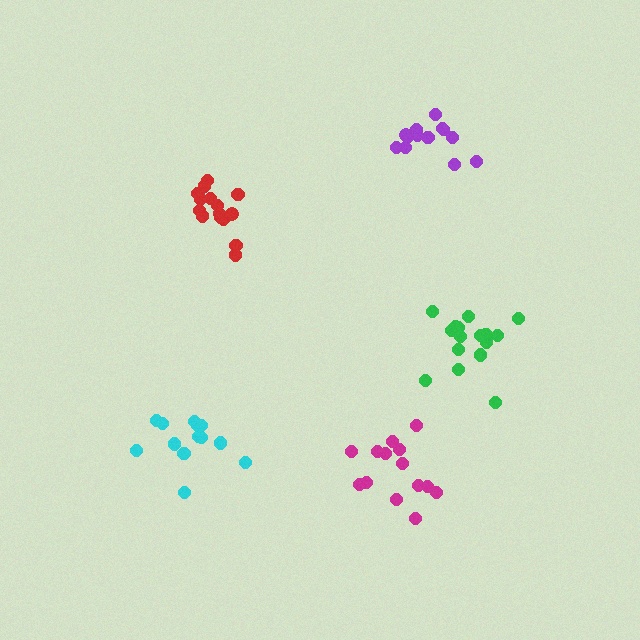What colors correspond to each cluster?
The clusters are colored: red, purple, cyan, magenta, green.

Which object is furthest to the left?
The cyan cluster is leftmost.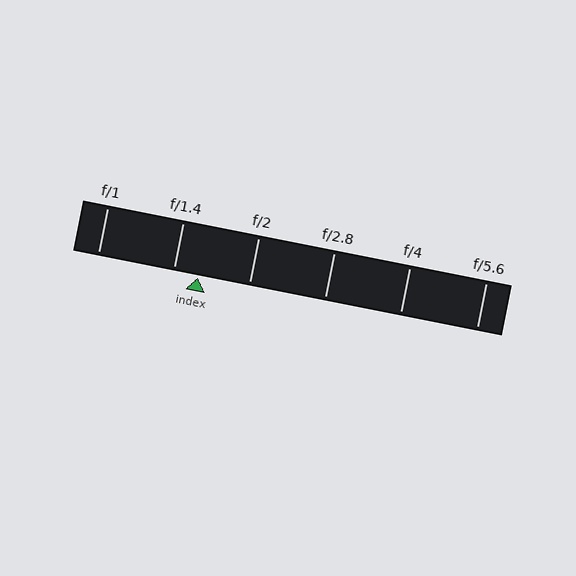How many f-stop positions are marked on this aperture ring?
There are 6 f-stop positions marked.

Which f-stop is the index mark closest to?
The index mark is closest to f/1.4.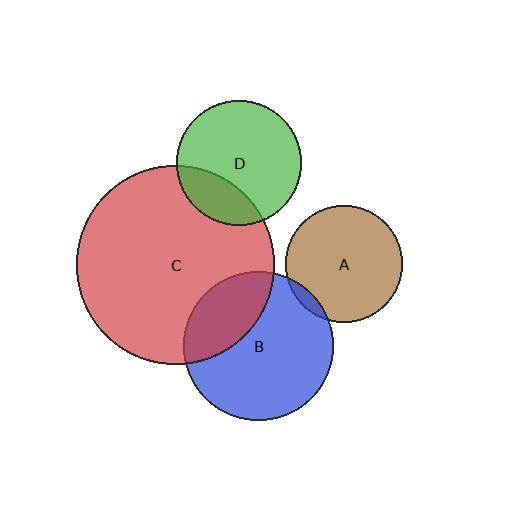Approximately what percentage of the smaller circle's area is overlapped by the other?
Approximately 30%.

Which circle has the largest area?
Circle C (red).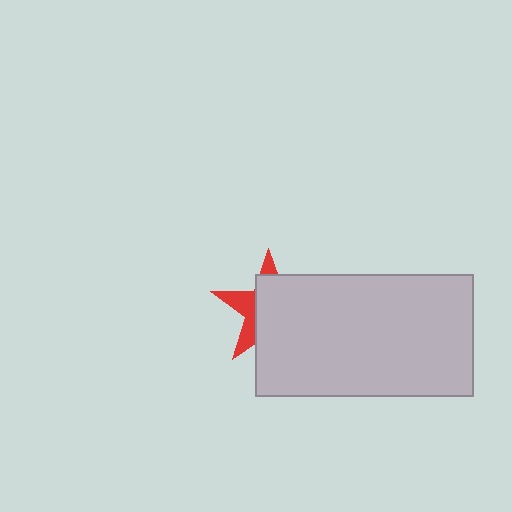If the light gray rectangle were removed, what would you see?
You would see the complete red star.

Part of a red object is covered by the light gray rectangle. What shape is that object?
It is a star.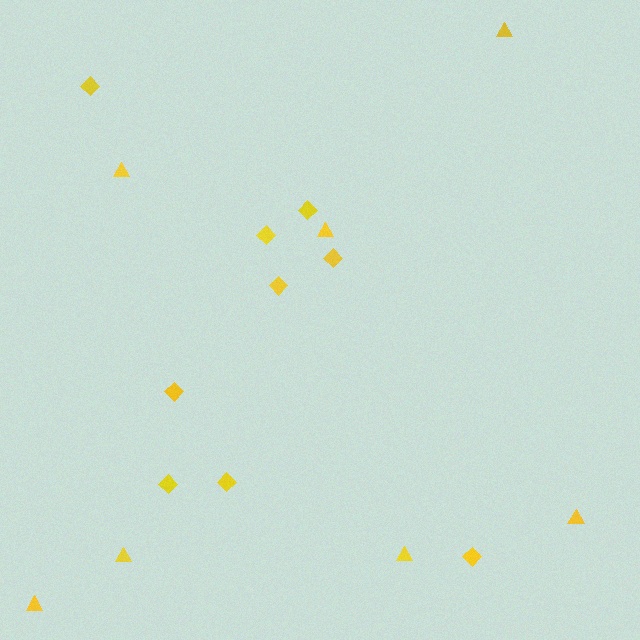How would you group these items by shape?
There are 2 groups: one group of diamonds (9) and one group of triangles (7).